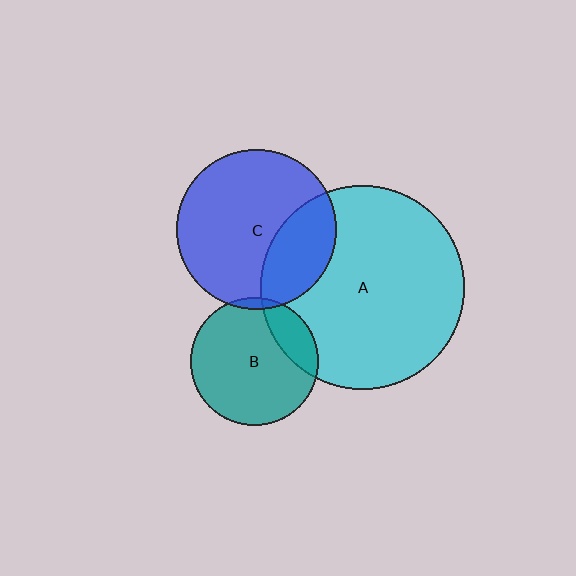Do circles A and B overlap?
Yes.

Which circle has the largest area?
Circle A (cyan).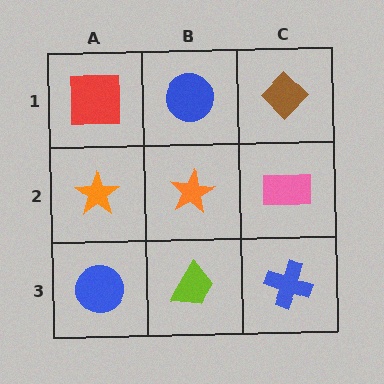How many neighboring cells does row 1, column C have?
2.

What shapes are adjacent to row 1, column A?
An orange star (row 2, column A), a blue circle (row 1, column B).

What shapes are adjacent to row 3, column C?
A pink rectangle (row 2, column C), a lime trapezoid (row 3, column B).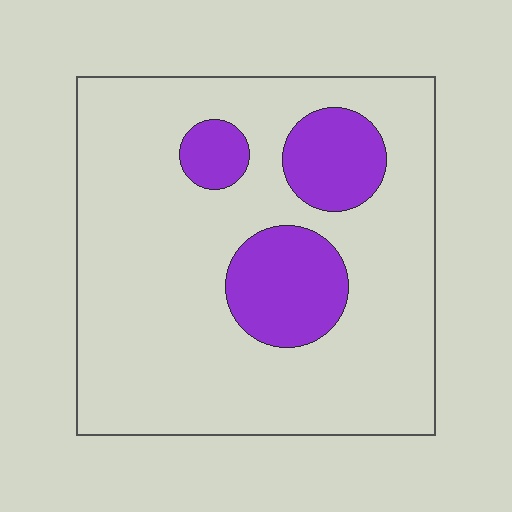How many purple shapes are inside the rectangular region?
3.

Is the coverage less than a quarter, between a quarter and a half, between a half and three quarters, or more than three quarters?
Less than a quarter.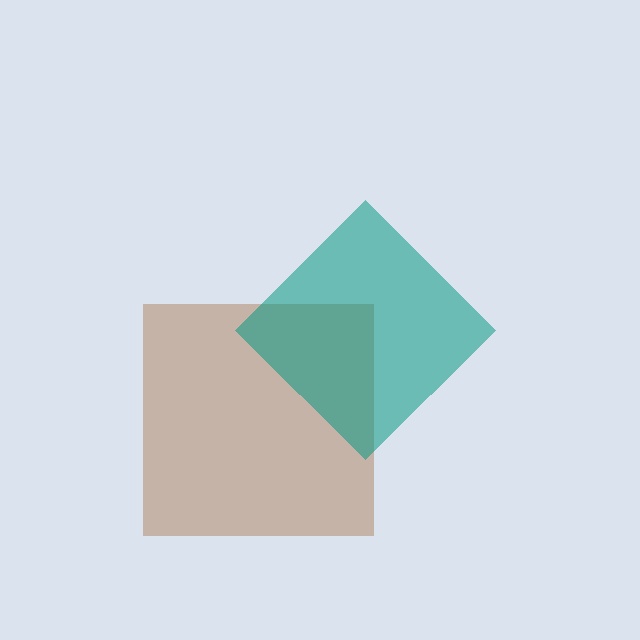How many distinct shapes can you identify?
There are 2 distinct shapes: a brown square, a teal diamond.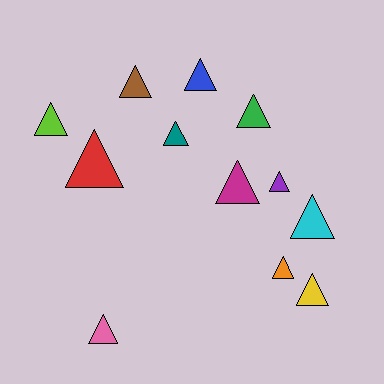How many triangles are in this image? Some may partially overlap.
There are 12 triangles.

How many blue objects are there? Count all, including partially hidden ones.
There is 1 blue object.